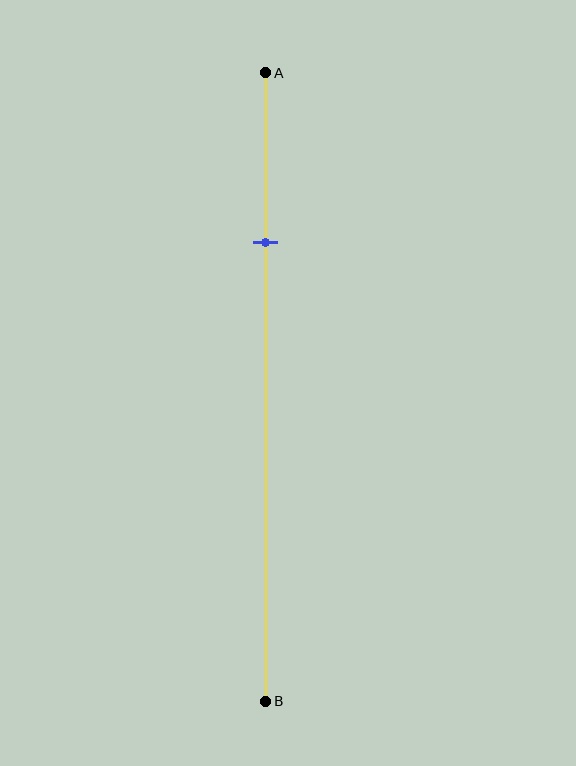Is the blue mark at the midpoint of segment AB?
No, the mark is at about 25% from A, not at the 50% midpoint.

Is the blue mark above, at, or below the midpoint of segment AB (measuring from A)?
The blue mark is above the midpoint of segment AB.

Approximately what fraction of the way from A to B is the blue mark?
The blue mark is approximately 25% of the way from A to B.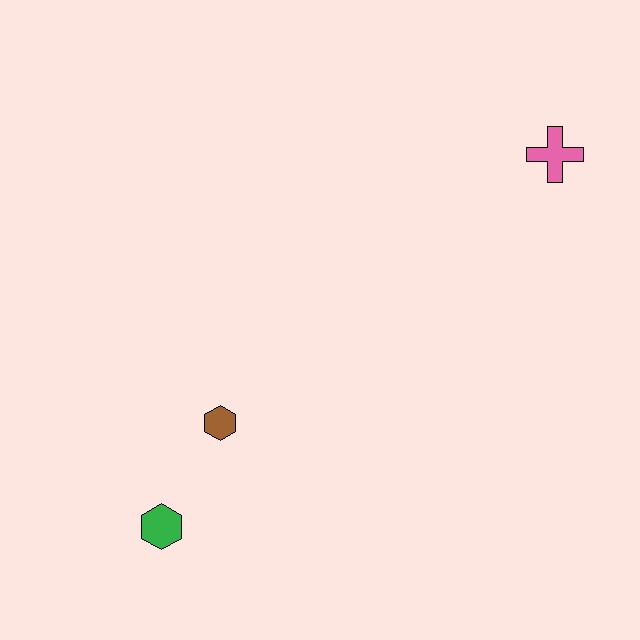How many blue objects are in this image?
There are no blue objects.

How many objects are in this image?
There are 3 objects.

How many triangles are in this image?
There are no triangles.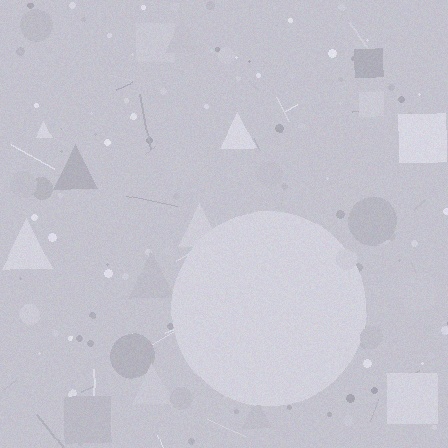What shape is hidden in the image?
A circle is hidden in the image.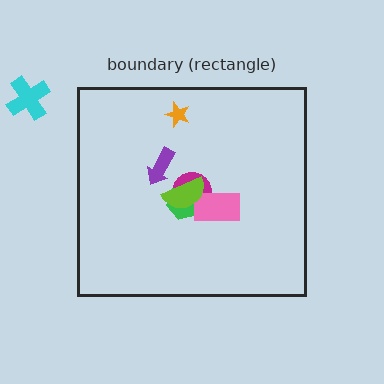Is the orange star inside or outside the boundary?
Inside.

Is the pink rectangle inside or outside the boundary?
Inside.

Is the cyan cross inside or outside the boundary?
Outside.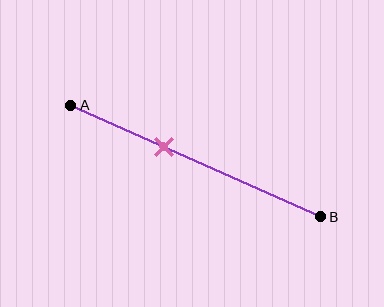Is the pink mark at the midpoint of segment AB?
No, the mark is at about 35% from A, not at the 50% midpoint.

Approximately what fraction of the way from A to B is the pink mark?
The pink mark is approximately 35% of the way from A to B.